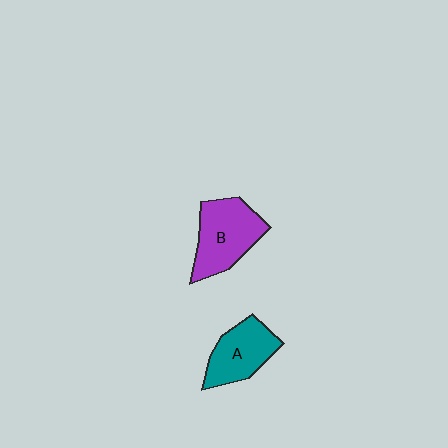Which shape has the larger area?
Shape B (purple).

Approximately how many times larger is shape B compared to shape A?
Approximately 1.2 times.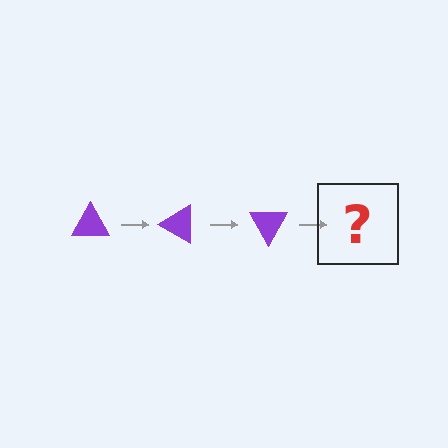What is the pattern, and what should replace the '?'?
The pattern is that the triangle rotates 30 degrees each step. The '?' should be a purple triangle rotated 90 degrees.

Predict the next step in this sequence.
The next step is a purple triangle rotated 90 degrees.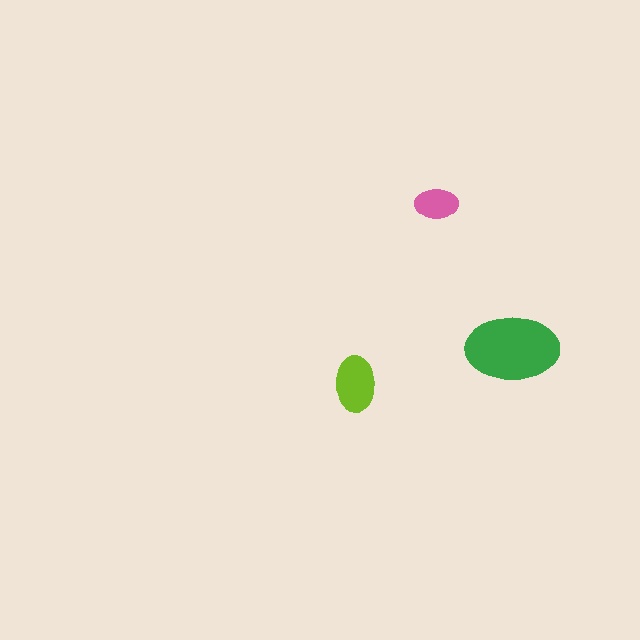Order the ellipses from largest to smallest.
the green one, the lime one, the pink one.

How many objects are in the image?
There are 3 objects in the image.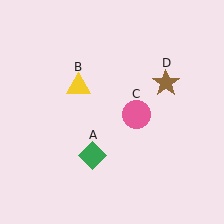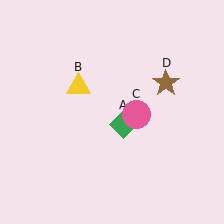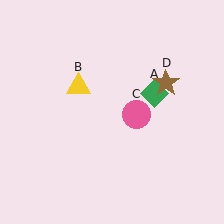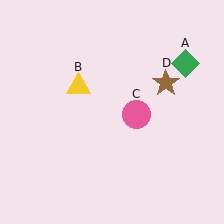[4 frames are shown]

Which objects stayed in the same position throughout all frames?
Yellow triangle (object B) and pink circle (object C) and brown star (object D) remained stationary.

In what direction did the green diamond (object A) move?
The green diamond (object A) moved up and to the right.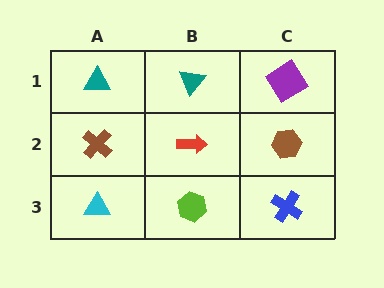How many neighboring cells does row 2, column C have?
3.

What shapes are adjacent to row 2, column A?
A teal triangle (row 1, column A), a cyan triangle (row 3, column A), a red arrow (row 2, column B).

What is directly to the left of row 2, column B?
A brown cross.